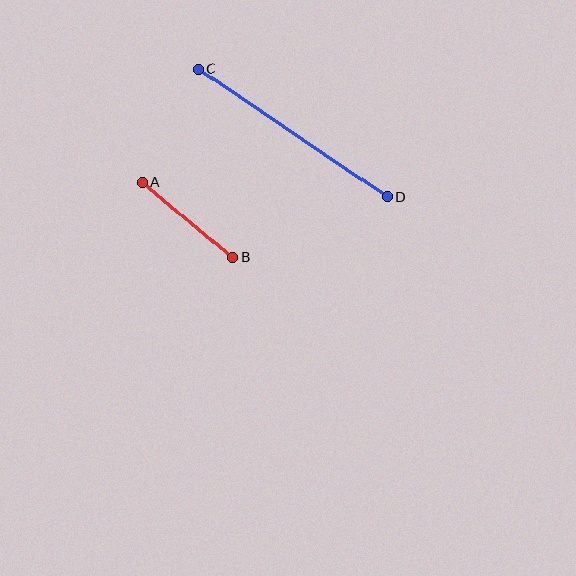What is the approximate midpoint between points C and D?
The midpoint is at approximately (293, 133) pixels.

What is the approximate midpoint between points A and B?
The midpoint is at approximately (188, 220) pixels.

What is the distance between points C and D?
The distance is approximately 229 pixels.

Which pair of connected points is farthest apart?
Points C and D are farthest apart.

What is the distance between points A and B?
The distance is approximately 117 pixels.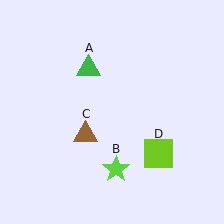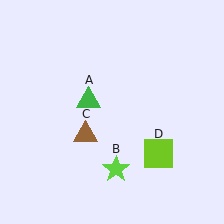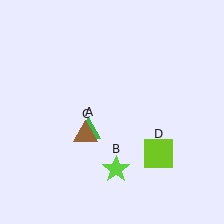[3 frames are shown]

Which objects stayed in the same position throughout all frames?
Lime star (object B) and brown triangle (object C) and lime square (object D) remained stationary.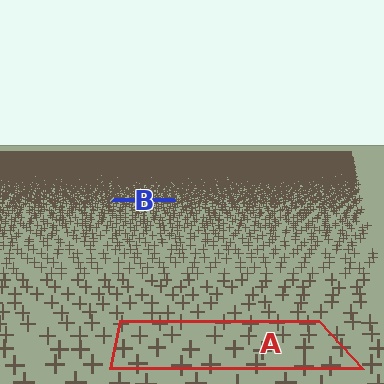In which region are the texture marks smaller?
The texture marks are smaller in region B, because it is farther away.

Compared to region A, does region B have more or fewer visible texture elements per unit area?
Region B has more texture elements per unit area — they are packed more densely because it is farther away.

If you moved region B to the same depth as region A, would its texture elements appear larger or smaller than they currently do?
They would appear larger. At a closer depth, the same texture elements are projected at a bigger on-screen size.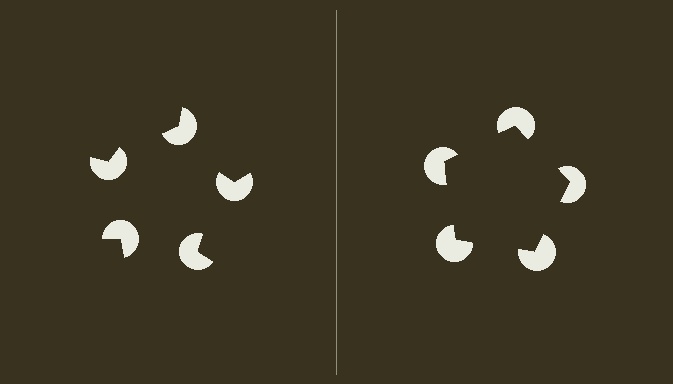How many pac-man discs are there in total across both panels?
10 — 5 on each side.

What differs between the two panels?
The pac-man discs are positioned identically on both sides; only the wedge orientations differ. On the right they align to a pentagon; on the left they are misaligned.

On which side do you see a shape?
An illusory pentagon appears on the right side. On the left side the wedge cuts are rotated, so no coherent shape forms.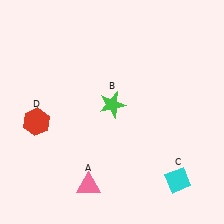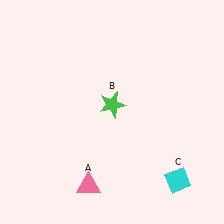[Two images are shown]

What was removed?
The red hexagon (D) was removed in Image 2.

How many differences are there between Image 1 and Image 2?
There is 1 difference between the two images.